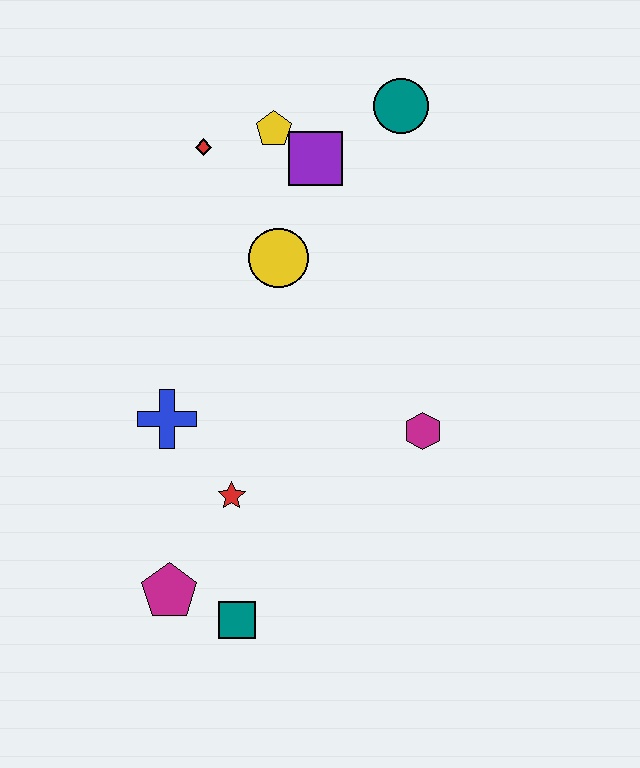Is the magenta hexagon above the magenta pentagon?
Yes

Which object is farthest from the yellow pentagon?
The teal square is farthest from the yellow pentagon.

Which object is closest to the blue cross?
The red star is closest to the blue cross.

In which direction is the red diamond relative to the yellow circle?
The red diamond is above the yellow circle.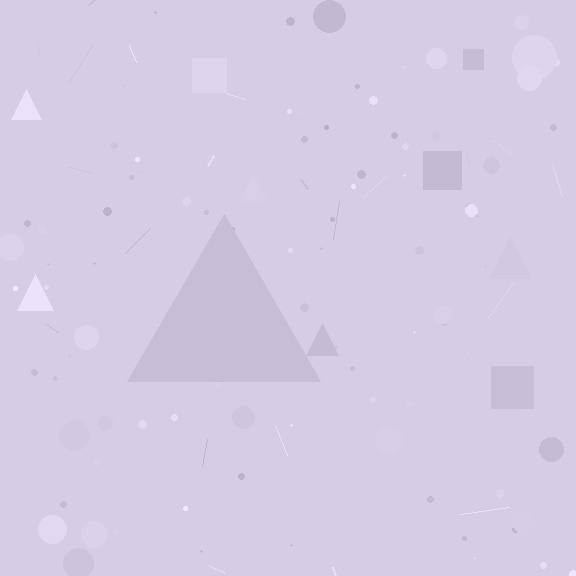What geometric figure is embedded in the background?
A triangle is embedded in the background.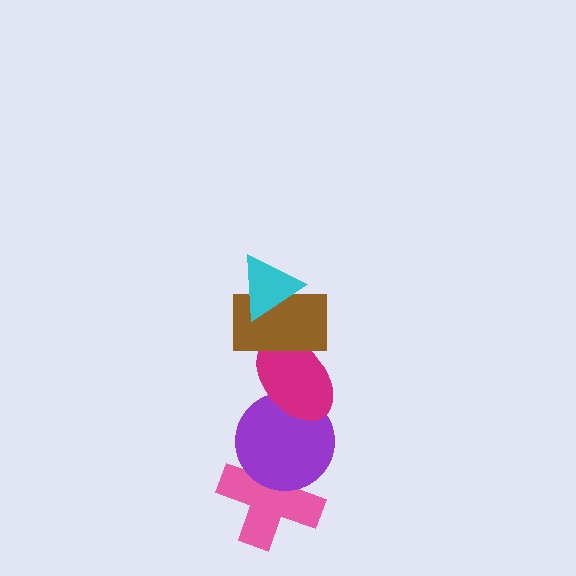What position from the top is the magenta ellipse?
The magenta ellipse is 3rd from the top.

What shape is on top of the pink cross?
The purple circle is on top of the pink cross.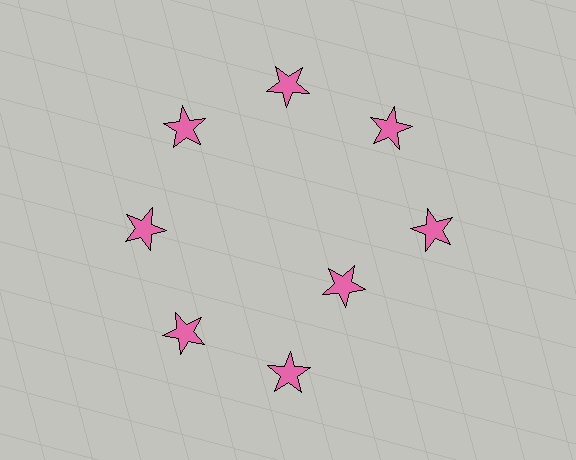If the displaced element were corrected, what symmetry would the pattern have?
It would have 8-fold rotational symmetry — the pattern would map onto itself every 45 degrees.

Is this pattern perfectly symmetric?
No. The 8 pink stars are arranged in a ring, but one element near the 4 o'clock position is pulled inward toward the center, breaking the 8-fold rotational symmetry.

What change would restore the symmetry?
The symmetry would be restored by moving it outward, back onto the ring so that all 8 stars sit at equal angles and equal distance from the center.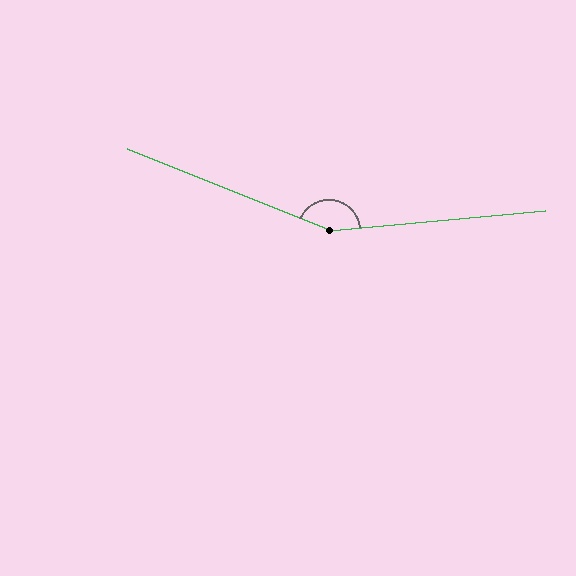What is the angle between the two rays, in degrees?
Approximately 153 degrees.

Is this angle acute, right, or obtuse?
It is obtuse.